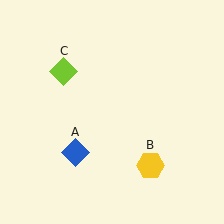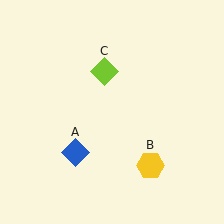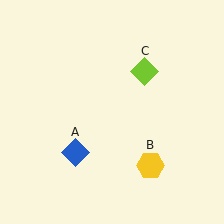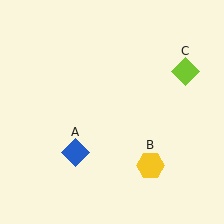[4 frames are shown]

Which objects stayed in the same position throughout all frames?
Blue diamond (object A) and yellow hexagon (object B) remained stationary.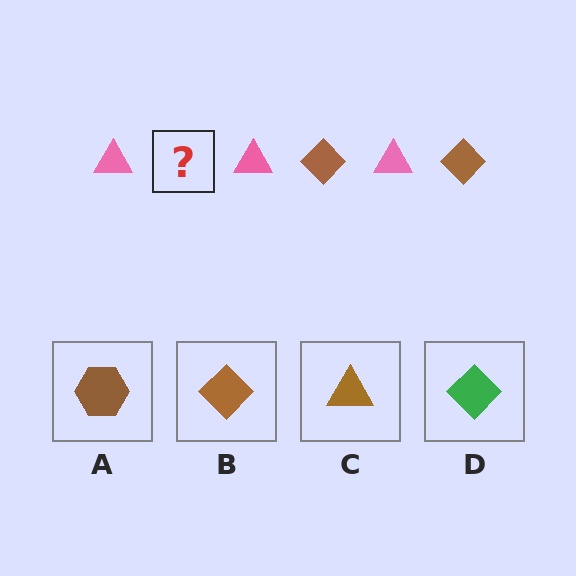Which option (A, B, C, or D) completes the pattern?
B.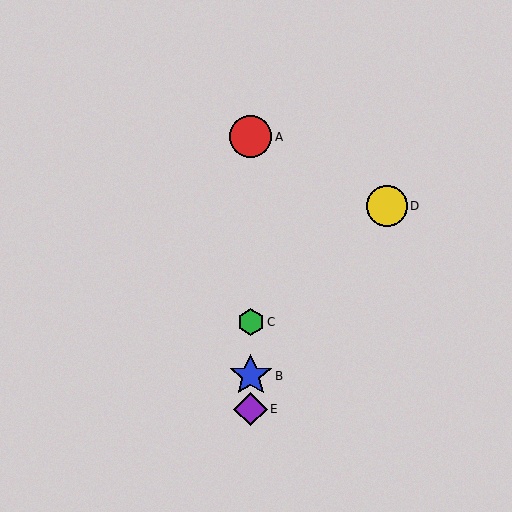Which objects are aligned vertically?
Objects A, B, C, E are aligned vertically.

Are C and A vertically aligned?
Yes, both are at x≈251.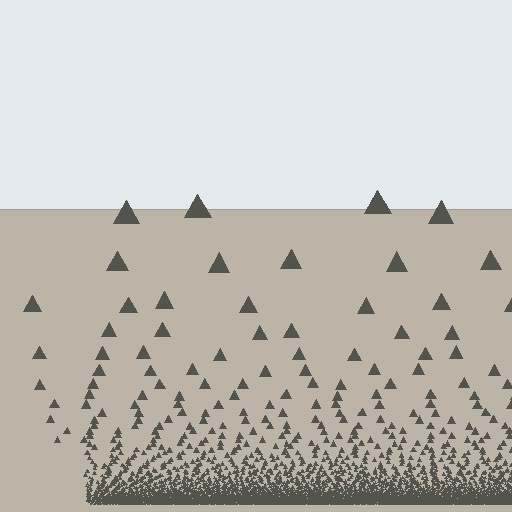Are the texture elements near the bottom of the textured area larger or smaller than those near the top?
Smaller. The gradient is inverted — elements near the bottom are smaller and denser.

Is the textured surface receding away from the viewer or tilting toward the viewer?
The surface appears to tilt toward the viewer. Texture elements get larger and sparser toward the top.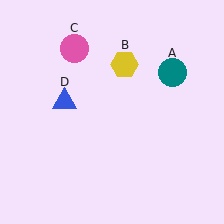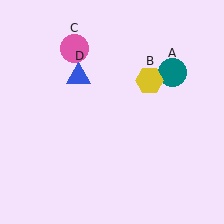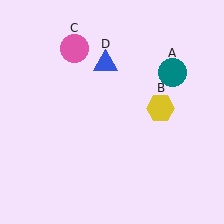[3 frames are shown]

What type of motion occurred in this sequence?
The yellow hexagon (object B), blue triangle (object D) rotated clockwise around the center of the scene.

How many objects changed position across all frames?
2 objects changed position: yellow hexagon (object B), blue triangle (object D).